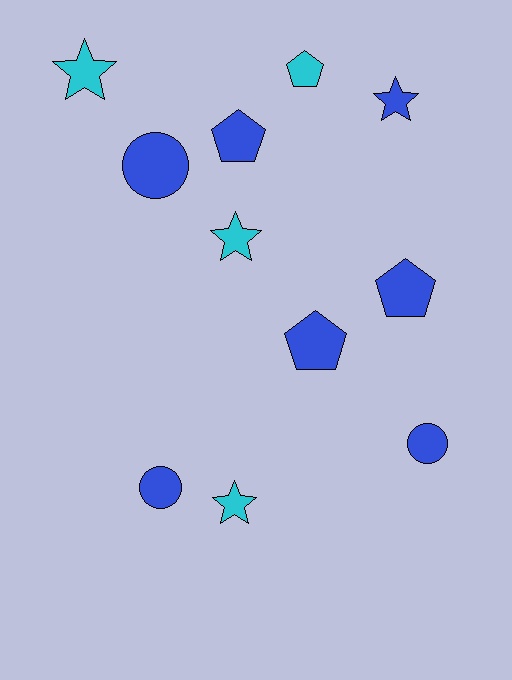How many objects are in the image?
There are 11 objects.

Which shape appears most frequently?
Star, with 4 objects.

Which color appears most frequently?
Blue, with 7 objects.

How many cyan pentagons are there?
There is 1 cyan pentagon.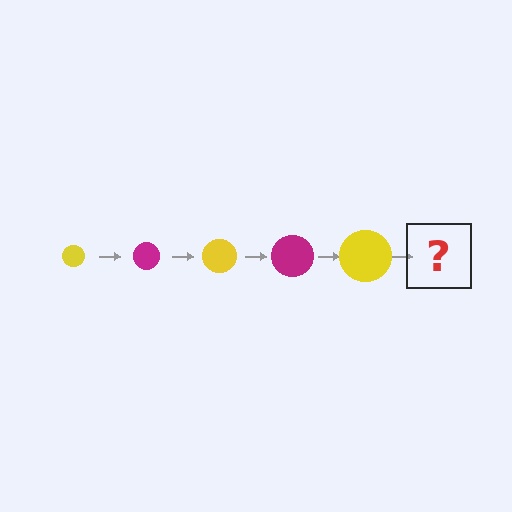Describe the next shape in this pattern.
It should be a magenta circle, larger than the previous one.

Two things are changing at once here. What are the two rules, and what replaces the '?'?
The two rules are that the circle grows larger each step and the color cycles through yellow and magenta. The '?' should be a magenta circle, larger than the previous one.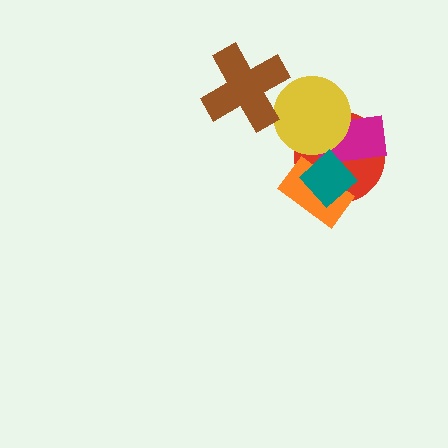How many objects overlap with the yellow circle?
3 objects overlap with the yellow circle.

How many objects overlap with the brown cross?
1 object overlaps with the brown cross.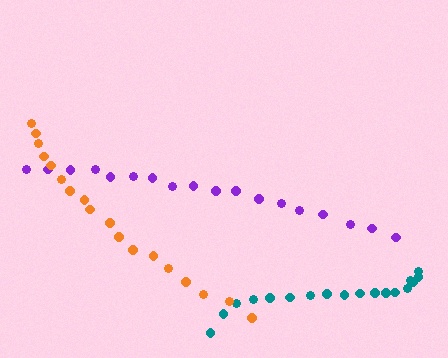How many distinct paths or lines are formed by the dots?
There are 3 distinct paths.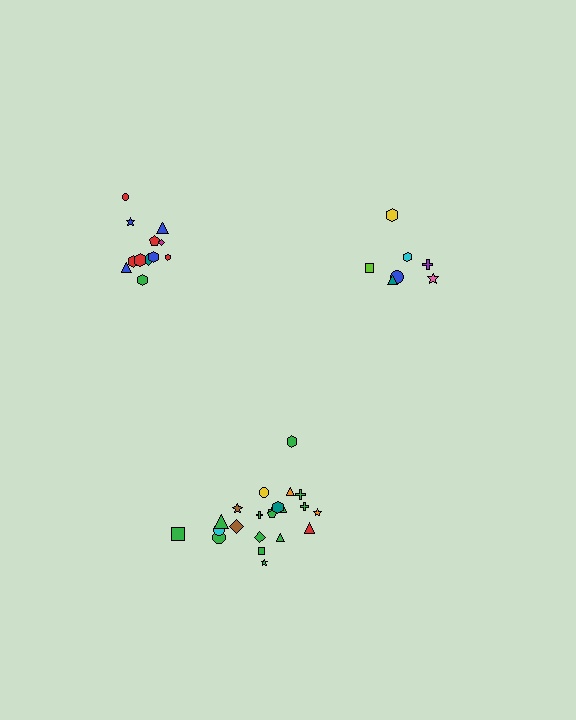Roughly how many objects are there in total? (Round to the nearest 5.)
Roughly 40 objects in total.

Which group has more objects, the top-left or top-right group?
The top-left group.